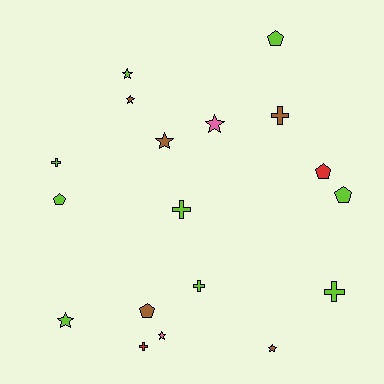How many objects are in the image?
There are 18 objects.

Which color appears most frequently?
Lime, with 9 objects.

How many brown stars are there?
There are 3 brown stars.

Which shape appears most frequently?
Star, with 7 objects.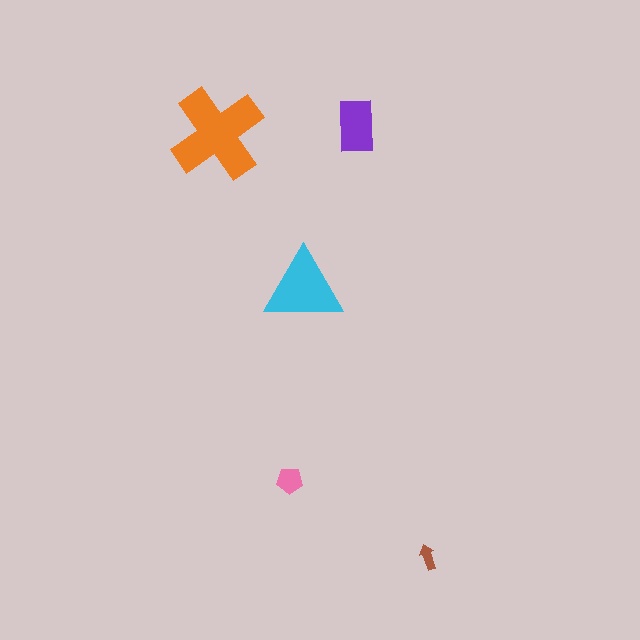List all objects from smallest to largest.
The brown arrow, the pink pentagon, the purple rectangle, the cyan triangle, the orange cross.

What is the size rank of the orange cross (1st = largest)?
1st.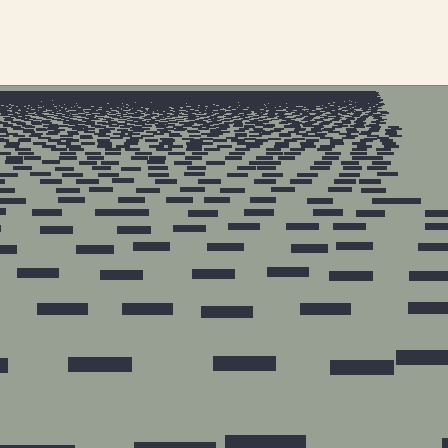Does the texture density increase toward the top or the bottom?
Density increases toward the top.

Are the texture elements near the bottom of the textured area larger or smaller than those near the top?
Larger. Near the bottom, elements are closer to the viewer and appear at a bigger on-screen size.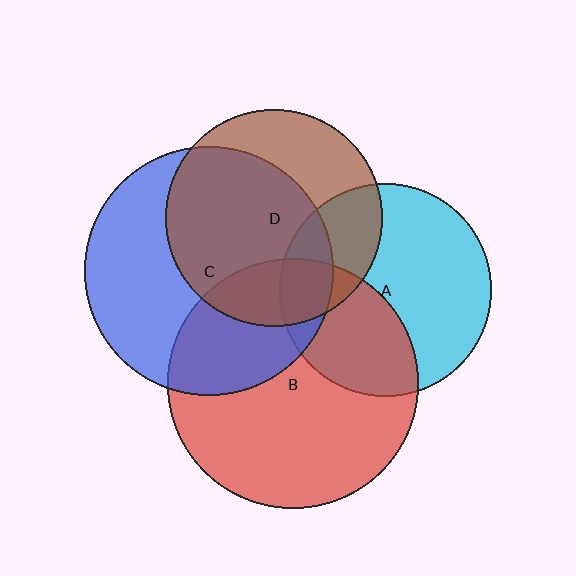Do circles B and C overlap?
Yes.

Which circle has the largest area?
Circle B (red).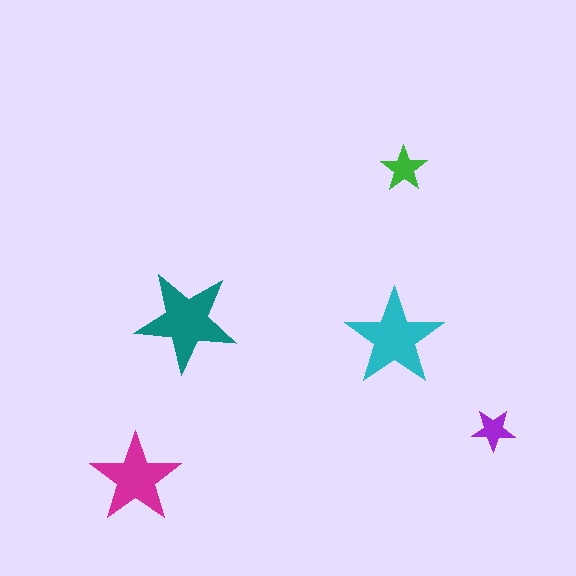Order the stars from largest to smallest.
the teal one, the cyan one, the magenta one, the green one, the purple one.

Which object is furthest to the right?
The purple star is rightmost.